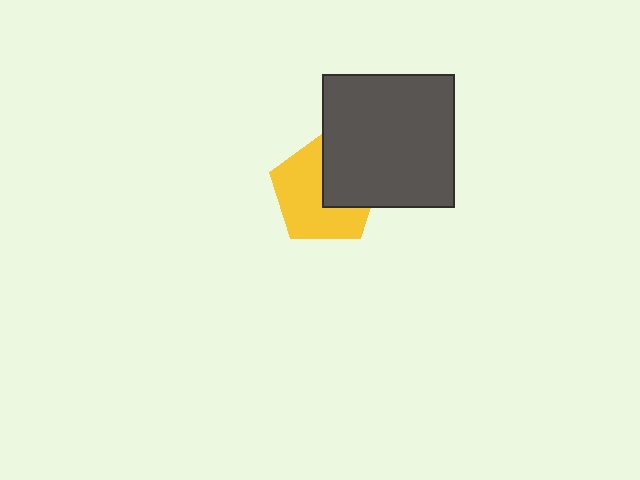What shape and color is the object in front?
The object in front is a dark gray square.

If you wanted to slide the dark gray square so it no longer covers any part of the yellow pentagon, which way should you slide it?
Slide it right — that is the most direct way to separate the two shapes.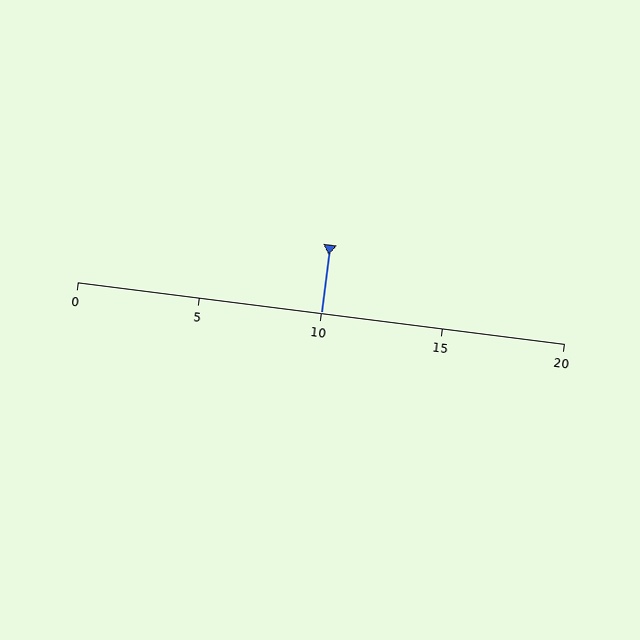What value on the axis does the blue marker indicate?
The marker indicates approximately 10.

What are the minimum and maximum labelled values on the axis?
The axis runs from 0 to 20.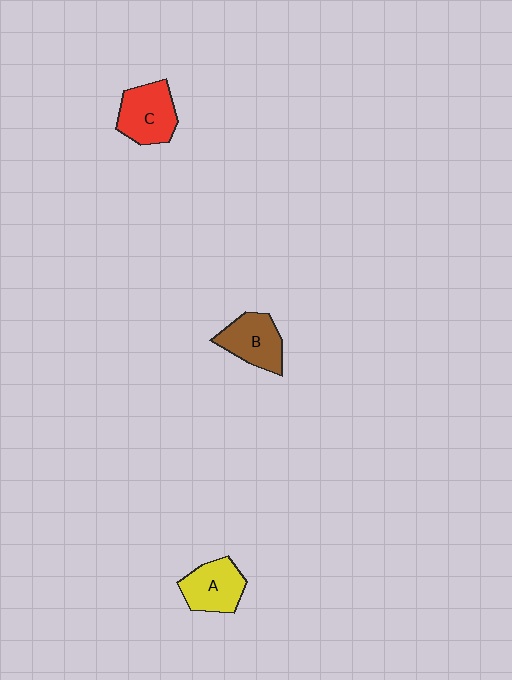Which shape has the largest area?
Shape C (red).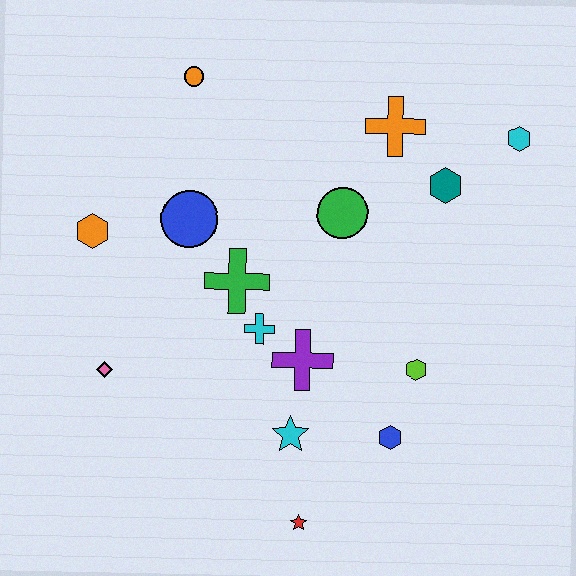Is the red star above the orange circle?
No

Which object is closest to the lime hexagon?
The blue hexagon is closest to the lime hexagon.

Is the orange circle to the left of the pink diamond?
No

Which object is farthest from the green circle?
The red star is farthest from the green circle.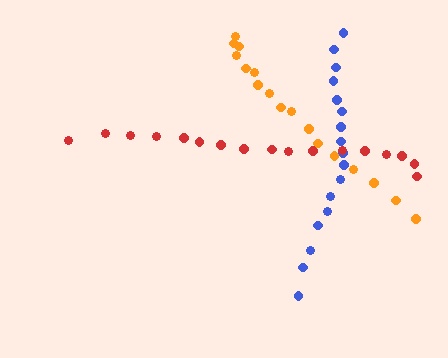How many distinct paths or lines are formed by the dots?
There are 3 distinct paths.